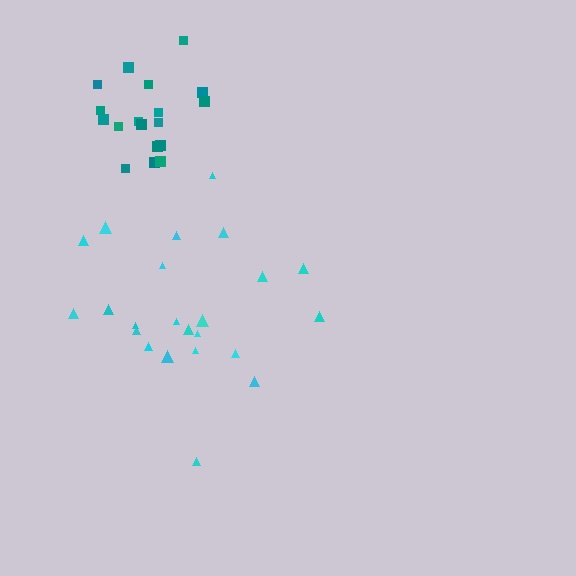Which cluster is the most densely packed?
Teal.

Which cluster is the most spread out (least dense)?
Cyan.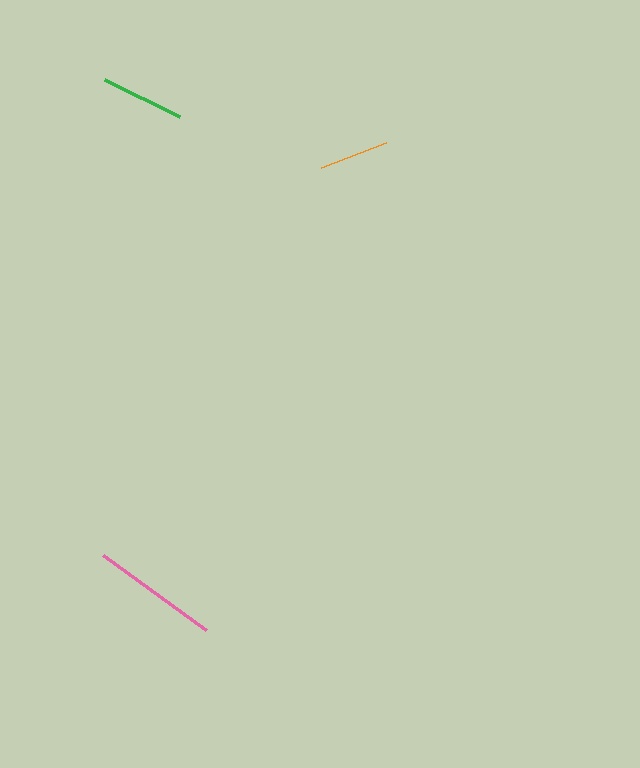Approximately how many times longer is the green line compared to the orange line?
The green line is approximately 1.2 times the length of the orange line.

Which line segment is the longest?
The pink line is the longest at approximately 128 pixels.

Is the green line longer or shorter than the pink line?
The pink line is longer than the green line.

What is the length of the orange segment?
The orange segment is approximately 70 pixels long.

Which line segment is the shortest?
The orange line is the shortest at approximately 70 pixels.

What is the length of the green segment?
The green segment is approximately 84 pixels long.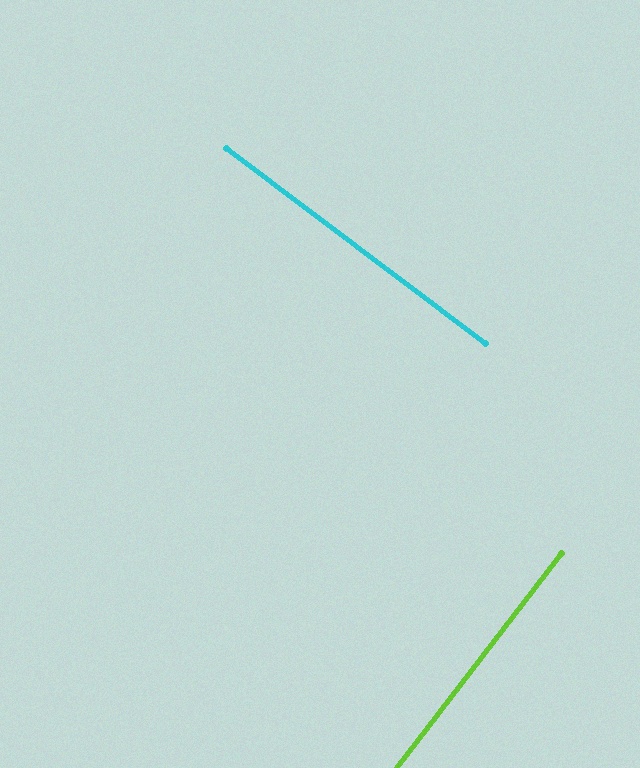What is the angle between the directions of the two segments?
Approximately 89 degrees.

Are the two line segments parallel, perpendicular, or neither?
Perpendicular — they meet at approximately 89°.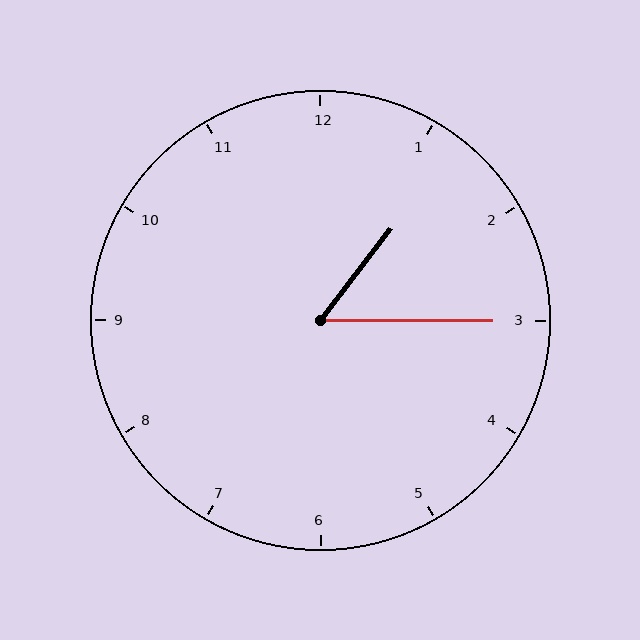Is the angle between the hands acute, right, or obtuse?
It is acute.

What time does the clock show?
1:15.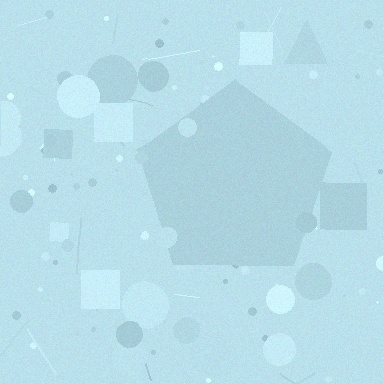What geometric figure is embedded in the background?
A pentagon is embedded in the background.